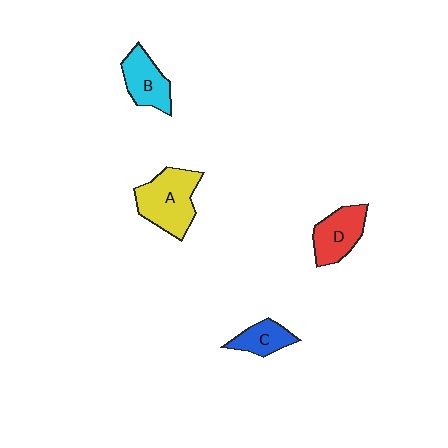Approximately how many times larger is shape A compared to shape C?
Approximately 2.0 times.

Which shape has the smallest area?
Shape C (blue).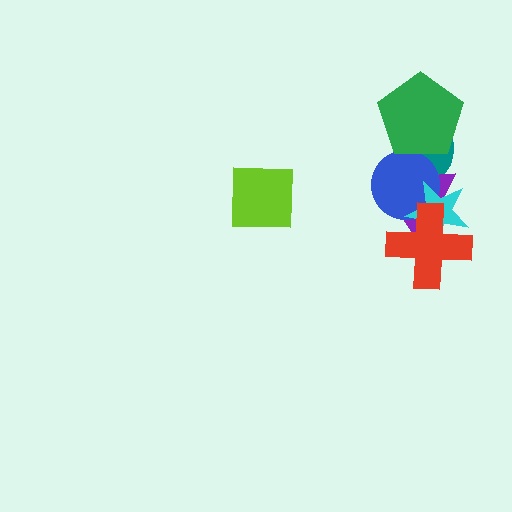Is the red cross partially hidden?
No, no other shape covers it.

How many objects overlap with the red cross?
3 objects overlap with the red cross.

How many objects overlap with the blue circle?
5 objects overlap with the blue circle.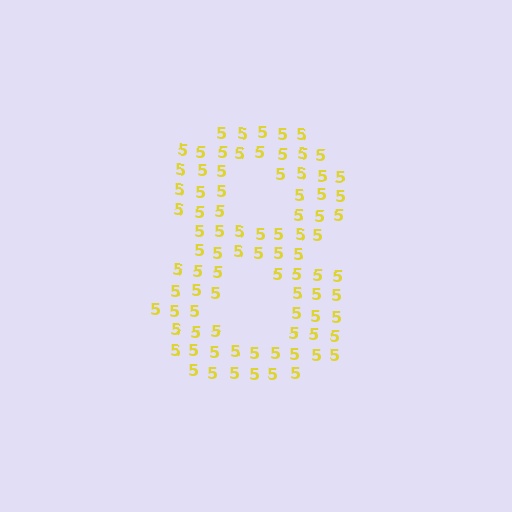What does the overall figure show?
The overall figure shows the digit 8.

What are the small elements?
The small elements are digit 5's.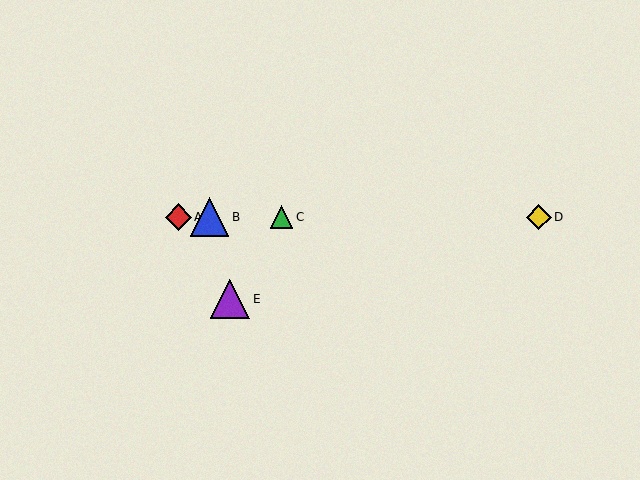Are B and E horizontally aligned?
No, B is at y≈217 and E is at y≈299.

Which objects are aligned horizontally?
Objects A, B, C, D are aligned horizontally.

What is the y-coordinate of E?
Object E is at y≈299.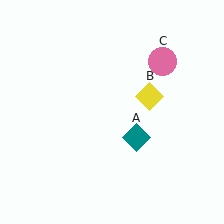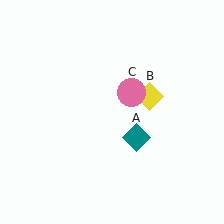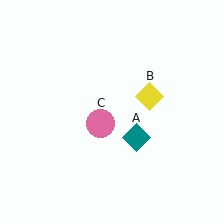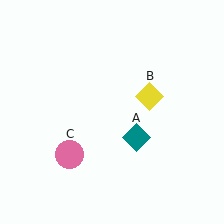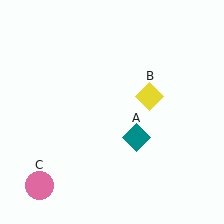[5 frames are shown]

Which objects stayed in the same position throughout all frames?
Teal diamond (object A) and yellow diamond (object B) remained stationary.